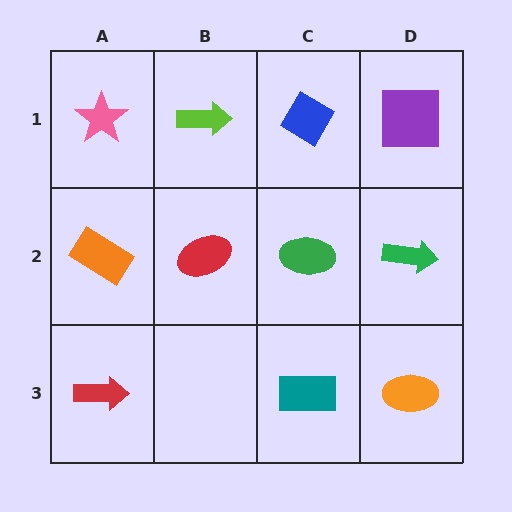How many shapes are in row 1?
4 shapes.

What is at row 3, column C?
A teal rectangle.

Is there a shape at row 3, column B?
No, that cell is empty.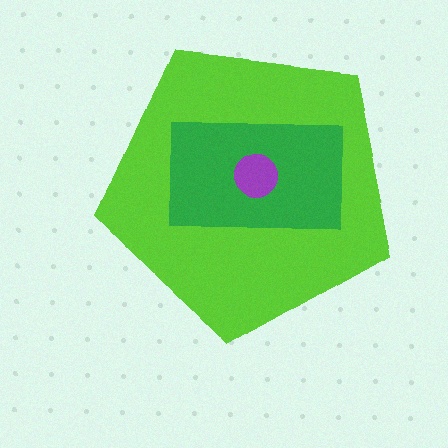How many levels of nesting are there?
3.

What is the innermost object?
The purple circle.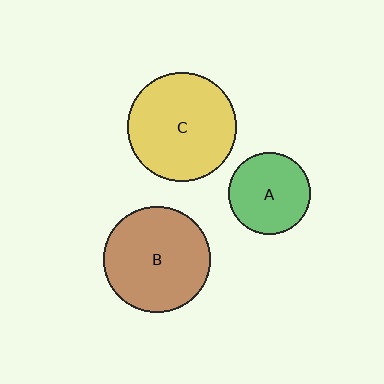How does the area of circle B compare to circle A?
Approximately 1.7 times.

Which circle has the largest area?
Circle C (yellow).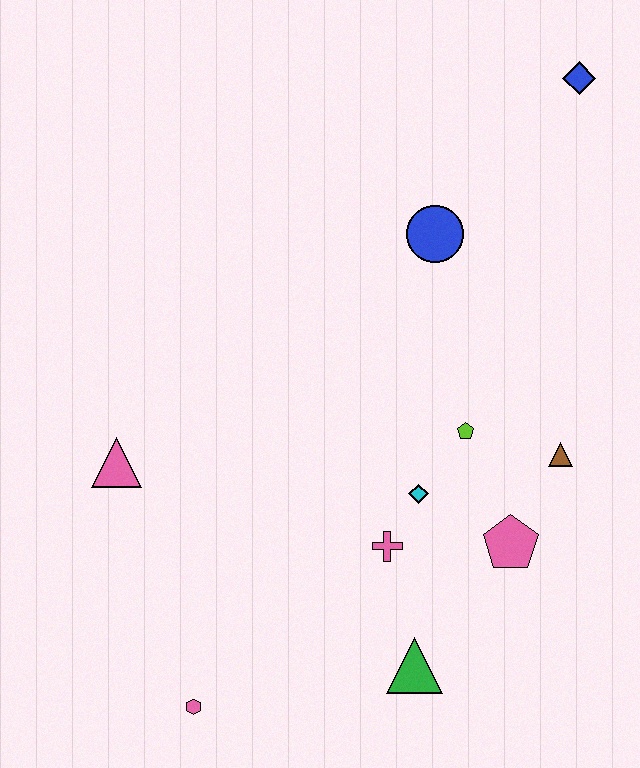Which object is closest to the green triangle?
The pink cross is closest to the green triangle.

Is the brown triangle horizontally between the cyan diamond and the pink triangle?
No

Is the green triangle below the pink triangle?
Yes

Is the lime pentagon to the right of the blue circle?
Yes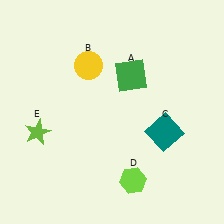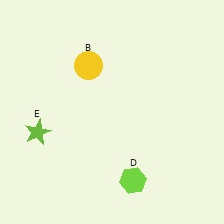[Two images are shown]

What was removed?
The teal square (C), the green square (A) were removed in Image 2.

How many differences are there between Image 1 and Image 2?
There are 2 differences between the two images.